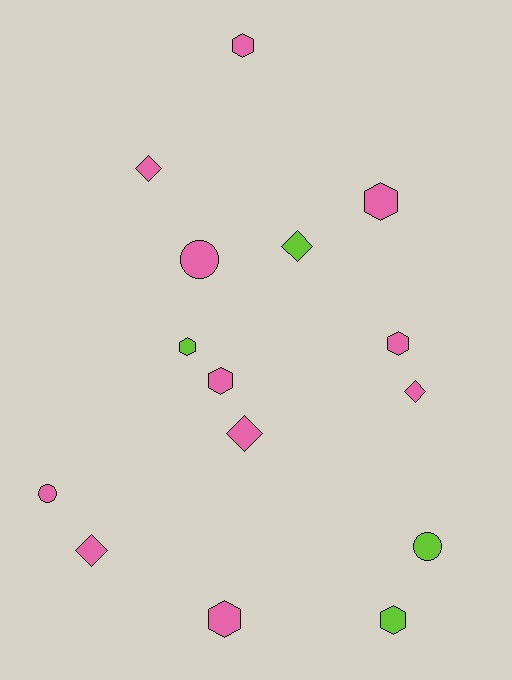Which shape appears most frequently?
Hexagon, with 7 objects.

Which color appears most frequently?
Pink, with 11 objects.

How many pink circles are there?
There are 2 pink circles.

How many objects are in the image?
There are 15 objects.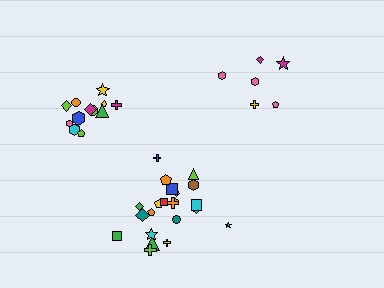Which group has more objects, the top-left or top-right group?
The top-left group.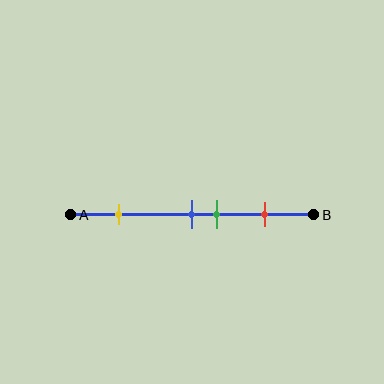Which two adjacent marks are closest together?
The blue and green marks are the closest adjacent pair.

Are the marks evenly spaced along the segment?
No, the marks are not evenly spaced.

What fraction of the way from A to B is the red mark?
The red mark is approximately 80% (0.8) of the way from A to B.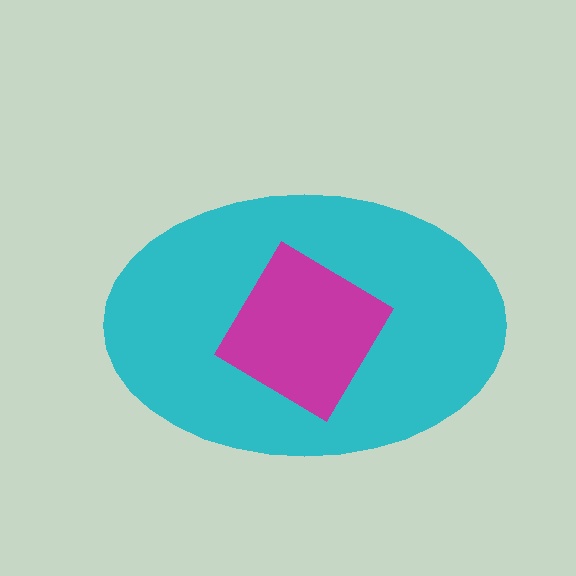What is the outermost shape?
The cyan ellipse.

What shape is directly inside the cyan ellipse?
The magenta diamond.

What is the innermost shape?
The magenta diamond.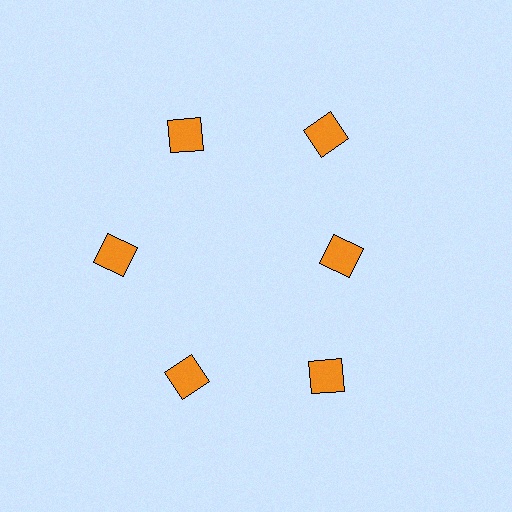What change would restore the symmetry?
The symmetry would be restored by moving it outward, back onto the ring so that all 6 diamonds sit at equal angles and equal distance from the center.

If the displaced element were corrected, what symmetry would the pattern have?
It would have 6-fold rotational symmetry — the pattern would map onto itself every 60 degrees.